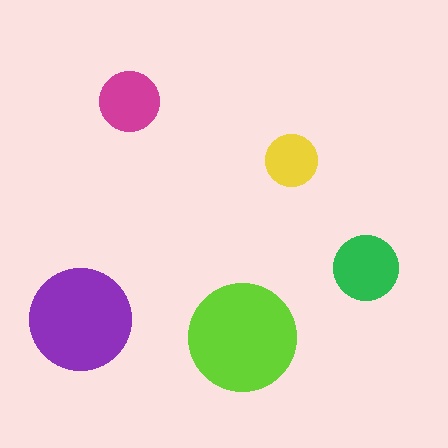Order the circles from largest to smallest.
the lime one, the purple one, the green one, the magenta one, the yellow one.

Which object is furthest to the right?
The green circle is rightmost.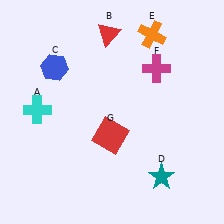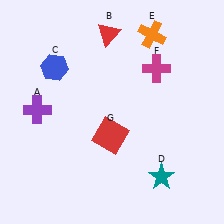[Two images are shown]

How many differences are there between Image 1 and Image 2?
There is 1 difference between the two images.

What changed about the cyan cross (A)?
In Image 1, A is cyan. In Image 2, it changed to purple.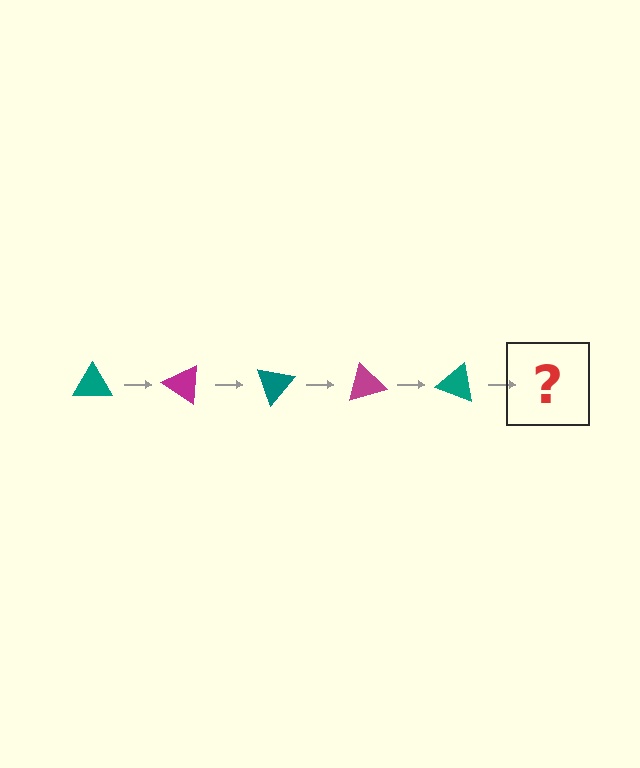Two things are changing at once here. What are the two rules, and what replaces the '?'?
The two rules are that it rotates 35 degrees each step and the color cycles through teal and magenta. The '?' should be a magenta triangle, rotated 175 degrees from the start.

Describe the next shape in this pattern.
It should be a magenta triangle, rotated 175 degrees from the start.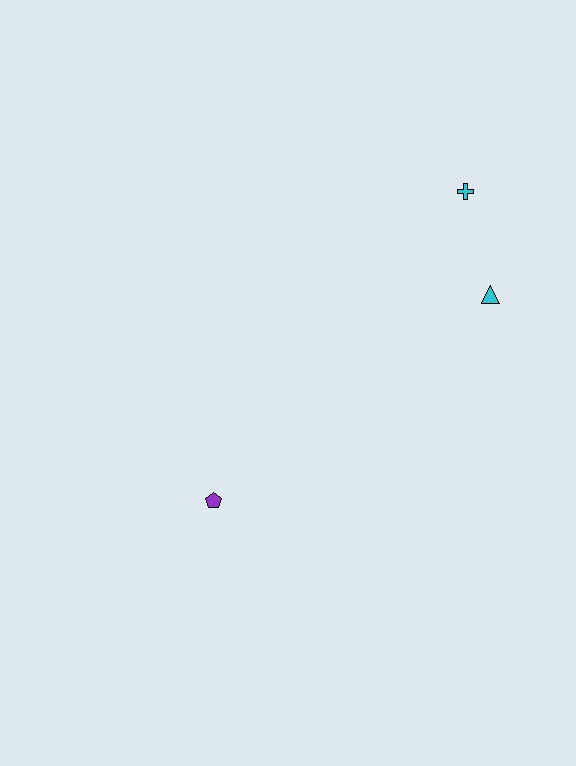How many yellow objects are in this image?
There are no yellow objects.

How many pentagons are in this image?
There is 1 pentagon.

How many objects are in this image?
There are 3 objects.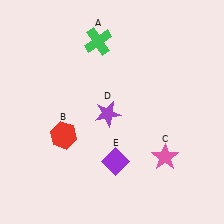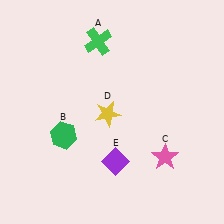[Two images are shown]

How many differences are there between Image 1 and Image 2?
There are 2 differences between the two images.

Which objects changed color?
B changed from red to green. D changed from purple to yellow.